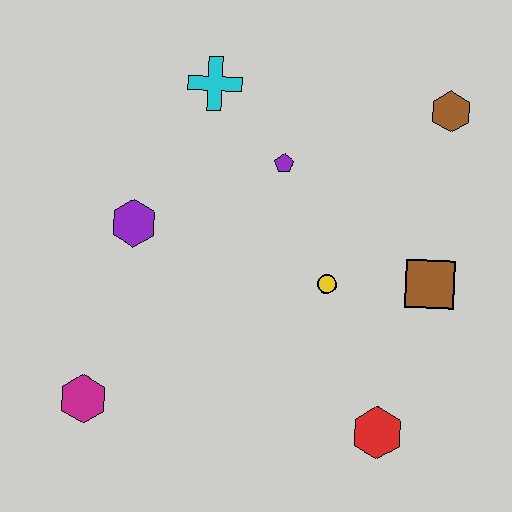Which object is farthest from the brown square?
The magenta hexagon is farthest from the brown square.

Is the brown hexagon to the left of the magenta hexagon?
No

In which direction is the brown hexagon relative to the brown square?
The brown hexagon is above the brown square.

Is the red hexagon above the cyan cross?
No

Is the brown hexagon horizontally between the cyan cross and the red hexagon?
No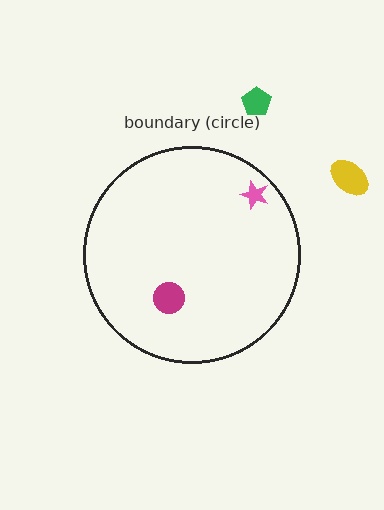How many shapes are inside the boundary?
2 inside, 2 outside.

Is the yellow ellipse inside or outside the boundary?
Outside.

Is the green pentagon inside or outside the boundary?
Outside.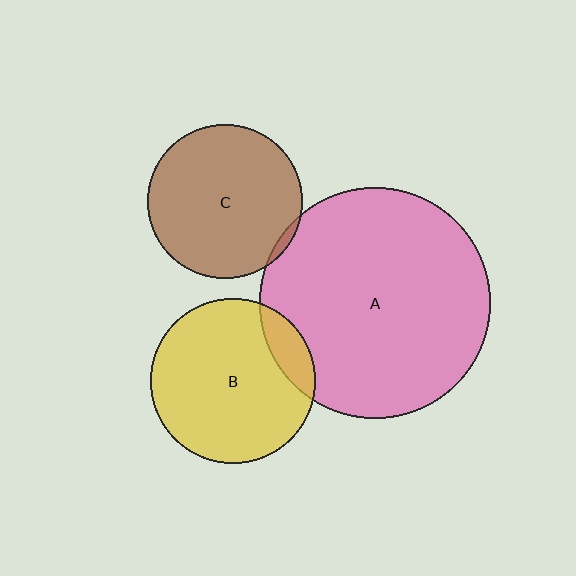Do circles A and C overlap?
Yes.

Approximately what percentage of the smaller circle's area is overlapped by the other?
Approximately 5%.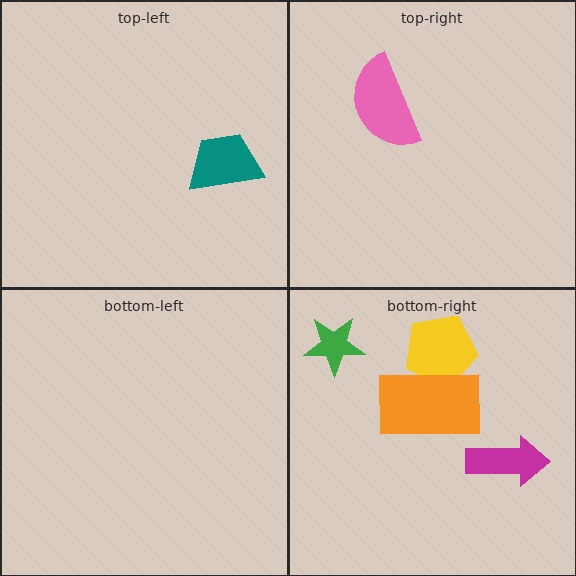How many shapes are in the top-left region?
1.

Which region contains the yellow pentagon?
The bottom-right region.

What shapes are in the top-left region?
The teal trapezoid.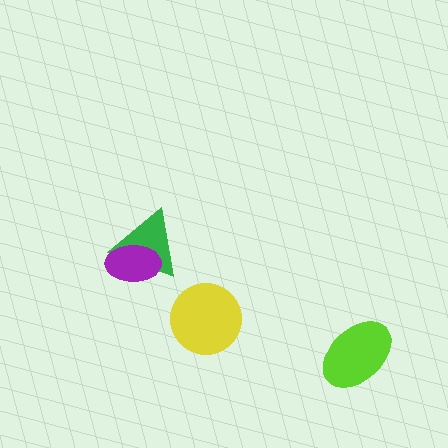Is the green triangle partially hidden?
Yes, it is partially covered by another shape.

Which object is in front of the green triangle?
The purple ellipse is in front of the green triangle.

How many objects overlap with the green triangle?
1 object overlaps with the green triangle.